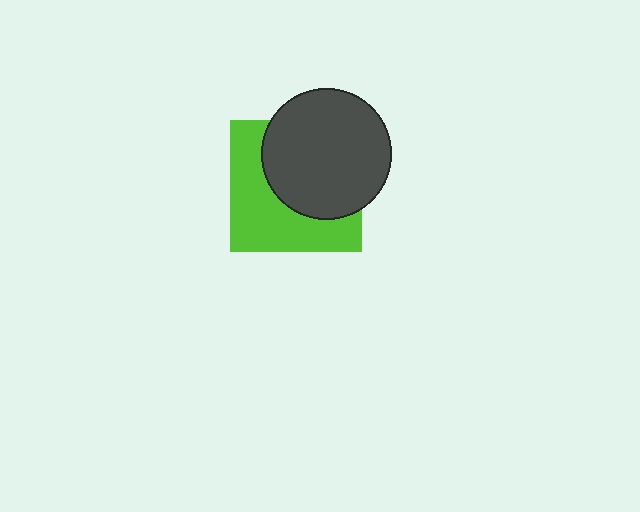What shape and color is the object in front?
The object in front is a dark gray circle.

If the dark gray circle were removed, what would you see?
You would see the complete lime square.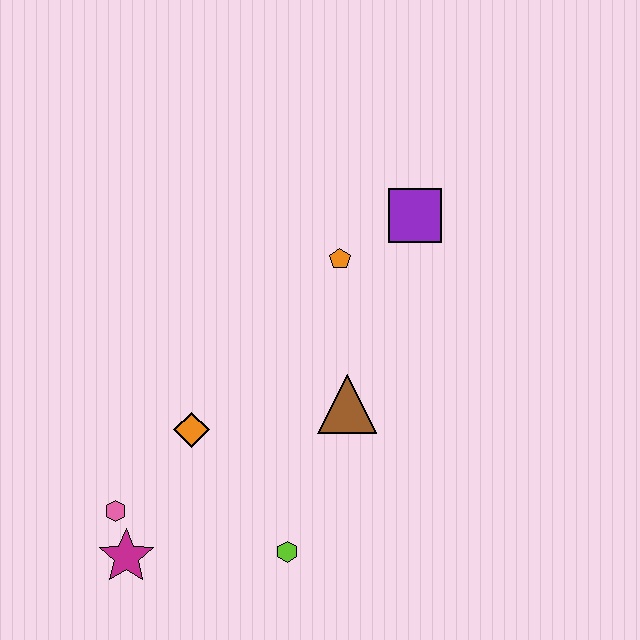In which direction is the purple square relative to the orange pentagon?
The purple square is to the right of the orange pentagon.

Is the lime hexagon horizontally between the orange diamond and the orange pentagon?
Yes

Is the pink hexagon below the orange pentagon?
Yes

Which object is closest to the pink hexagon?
The magenta star is closest to the pink hexagon.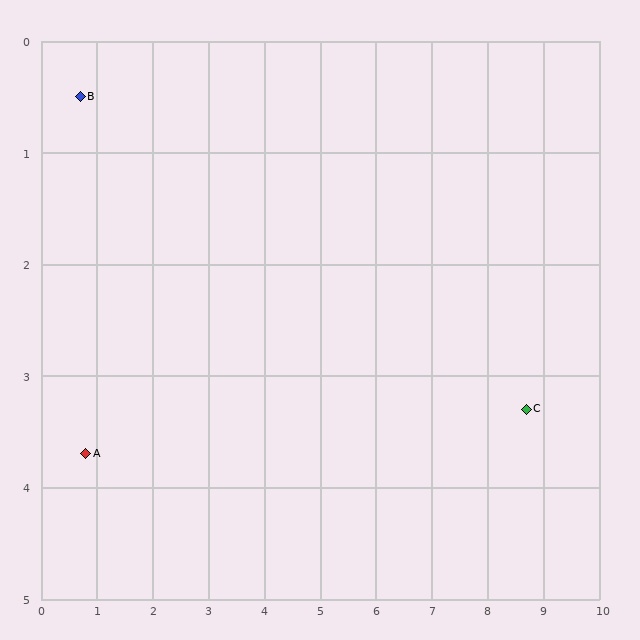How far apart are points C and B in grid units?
Points C and B are about 8.5 grid units apart.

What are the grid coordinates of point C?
Point C is at approximately (8.7, 3.3).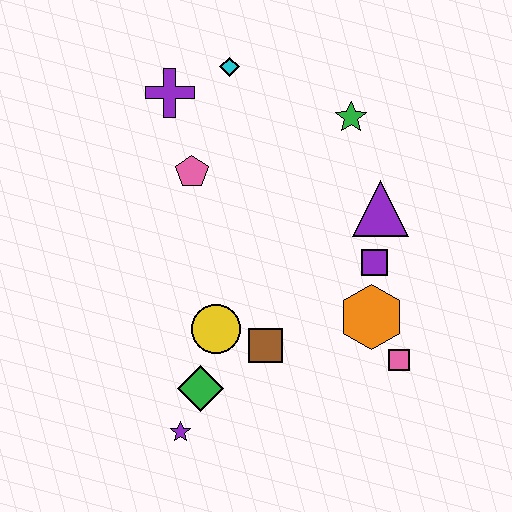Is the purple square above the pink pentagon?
No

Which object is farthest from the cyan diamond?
The purple star is farthest from the cyan diamond.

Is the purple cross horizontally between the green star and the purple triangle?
No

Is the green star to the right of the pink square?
No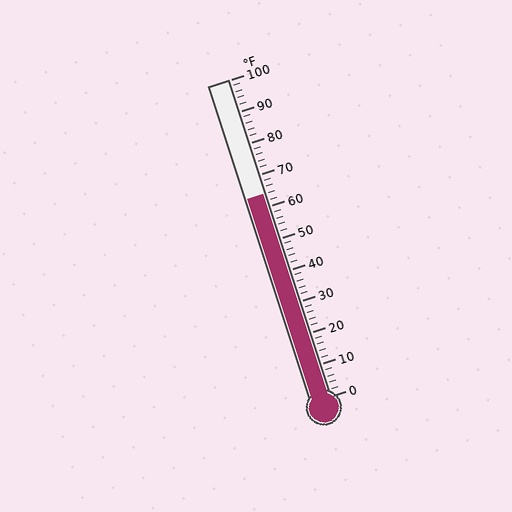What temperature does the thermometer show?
The thermometer shows approximately 64°F.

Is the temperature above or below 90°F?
The temperature is below 90°F.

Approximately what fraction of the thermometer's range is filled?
The thermometer is filled to approximately 65% of its range.